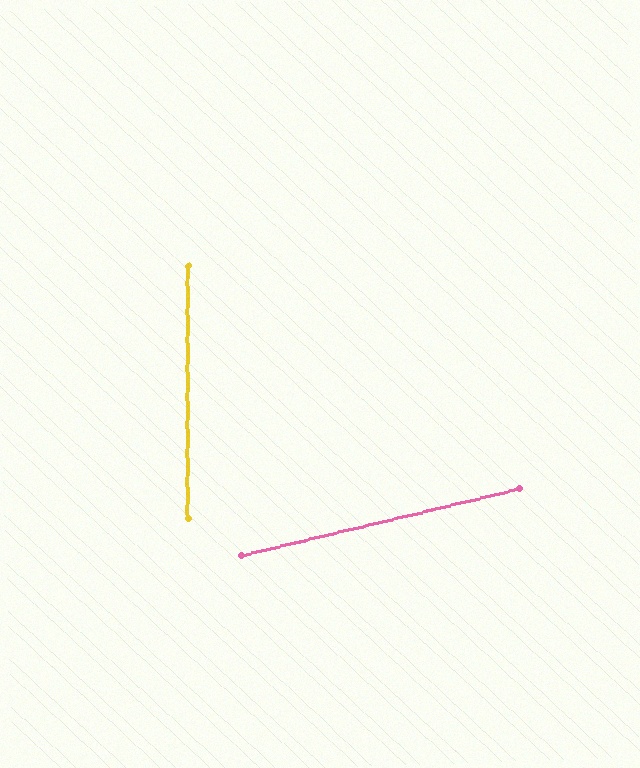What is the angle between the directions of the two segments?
Approximately 76 degrees.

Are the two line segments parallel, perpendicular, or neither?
Neither parallel nor perpendicular — they differ by about 76°.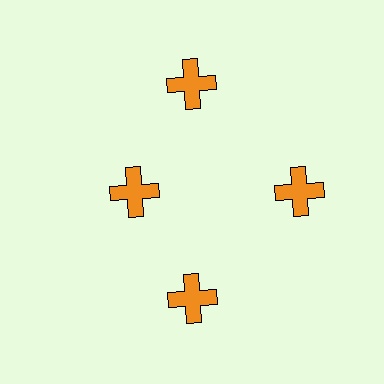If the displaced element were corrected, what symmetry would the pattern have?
It would have 4-fold rotational symmetry — the pattern would map onto itself every 90 degrees.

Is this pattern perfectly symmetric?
No. The 4 orange crosses are arranged in a ring, but one element near the 9 o'clock position is pulled inward toward the center, breaking the 4-fold rotational symmetry.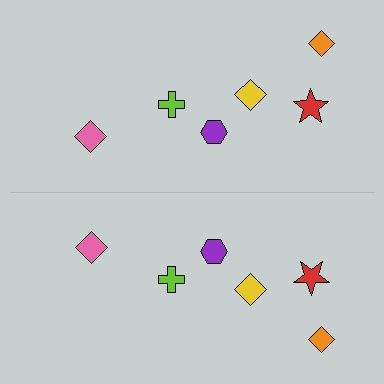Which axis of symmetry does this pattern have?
The pattern has a horizontal axis of symmetry running through the center of the image.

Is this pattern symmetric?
Yes, this pattern has bilateral (reflection) symmetry.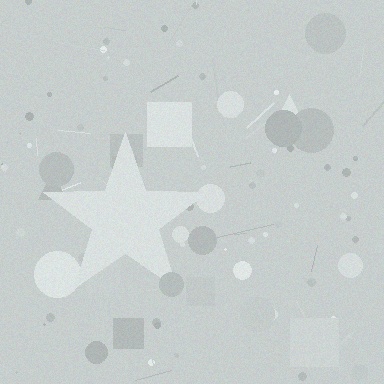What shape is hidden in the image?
A star is hidden in the image.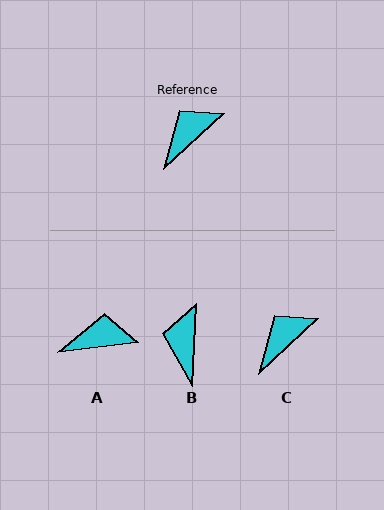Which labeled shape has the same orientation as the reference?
C.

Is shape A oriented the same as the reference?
No, it is off by about 35 degrees.